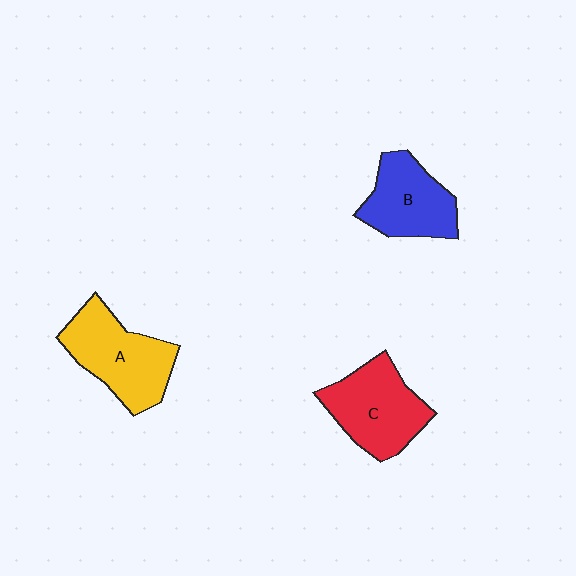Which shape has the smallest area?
Shape B (blue).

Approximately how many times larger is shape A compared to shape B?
Approximately 1.2 times.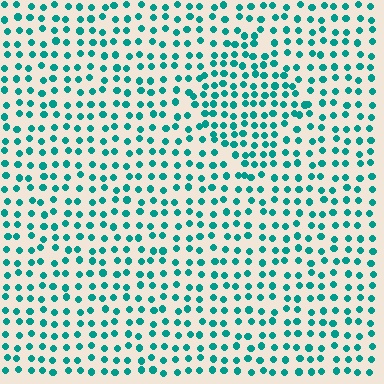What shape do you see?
I see a diamond.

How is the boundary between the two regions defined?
The boundary is defined by a change in element density (approximately 1.5x ratio). All elements are the same color, size, and shape.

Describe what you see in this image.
The image contains small teal elements arranged at two different densities. A diamond-shaped region is visible where the elements are more densely packed than the surrounding area.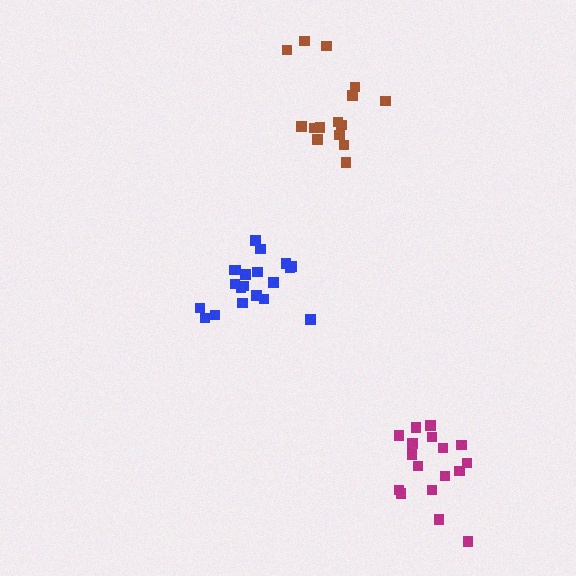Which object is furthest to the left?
The blue cluster is leftmost.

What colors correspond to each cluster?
The clusters are colored: magenta, blue, brown.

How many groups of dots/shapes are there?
There are 3 groups.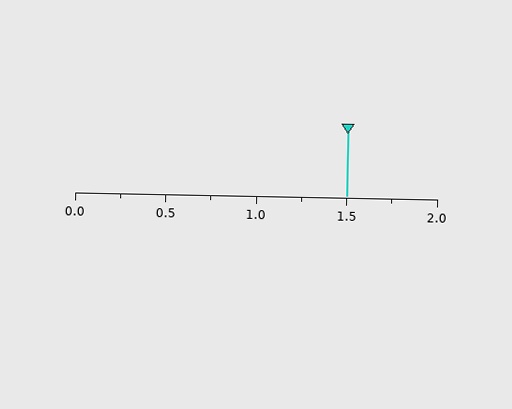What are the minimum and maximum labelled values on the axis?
The axis runs from 0.0 to 2.0.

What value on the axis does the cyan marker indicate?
The marker indicates approximately 1.5.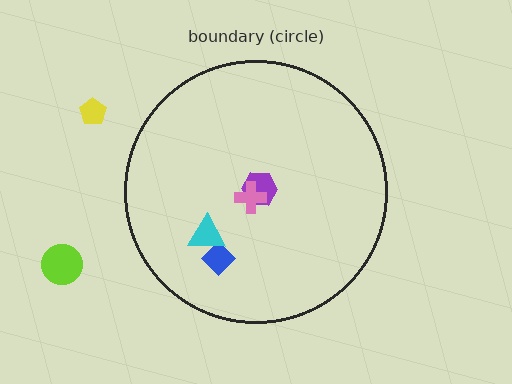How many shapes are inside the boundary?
4 inside, 2 outside.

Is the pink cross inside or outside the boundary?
Inside.